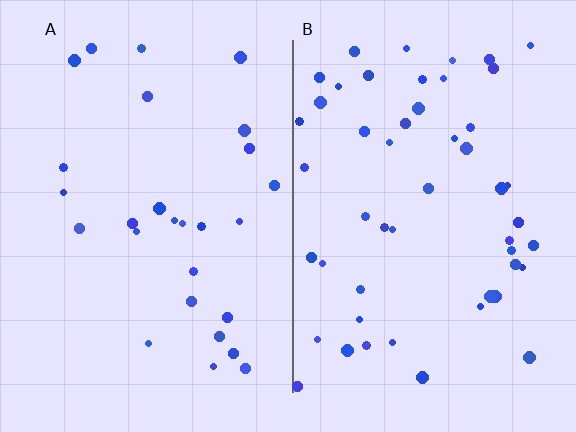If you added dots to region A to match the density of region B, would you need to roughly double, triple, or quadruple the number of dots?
Approximately double.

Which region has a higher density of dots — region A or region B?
B (the right).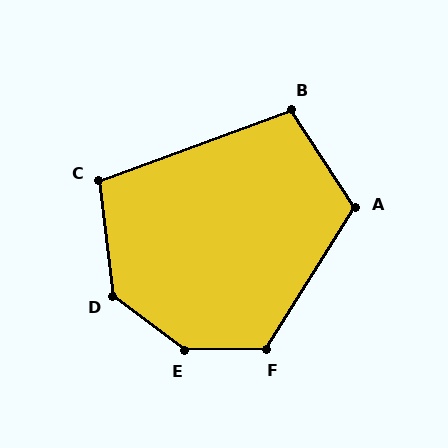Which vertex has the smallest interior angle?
B, at approximately 103 degrees.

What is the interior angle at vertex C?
Approximately 103 degrees (obtuse).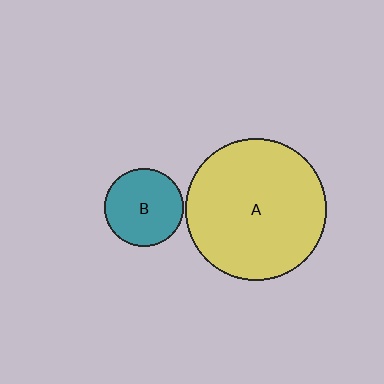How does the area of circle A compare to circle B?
Approximately 3.3 times.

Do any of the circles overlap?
No, none of the circles overlap.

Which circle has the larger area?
Circle A (yellow).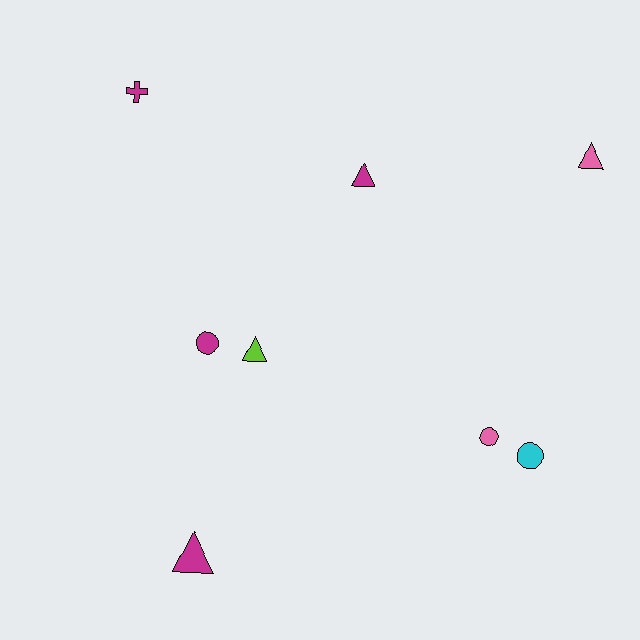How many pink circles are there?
There is 1 pink circle.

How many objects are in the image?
There are 8 objects.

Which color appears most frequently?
Magenta, with 4 objects.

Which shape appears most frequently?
Triangle, with 4 objects.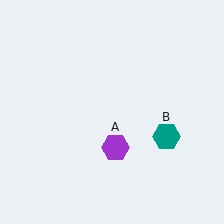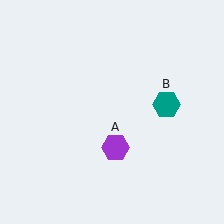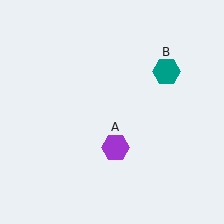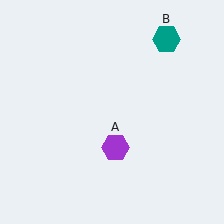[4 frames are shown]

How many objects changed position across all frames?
1 object changed position: teal hexagon (object B).